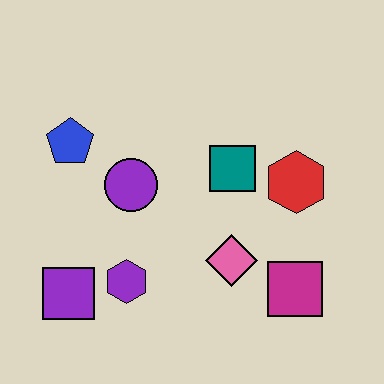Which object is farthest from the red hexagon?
The purple square is farthest from the red hexagon.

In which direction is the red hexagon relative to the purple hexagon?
The red hexagon is to the right of the purple hexagon.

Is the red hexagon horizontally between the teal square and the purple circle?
No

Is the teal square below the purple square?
No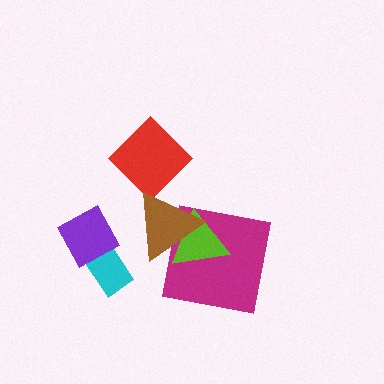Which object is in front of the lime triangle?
The brown triangle is in front of the lime triangle.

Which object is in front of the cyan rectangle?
The purple diamond is in front of the cyan rectangle.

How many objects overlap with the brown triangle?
3 objects overlap with the brown triangle.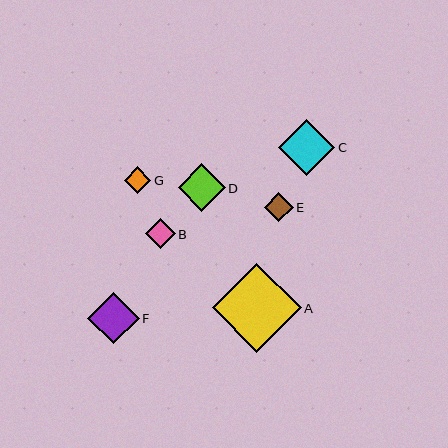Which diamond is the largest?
Diamond A is the largest with a size of approximately 89 pixels.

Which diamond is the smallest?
Diamond G is the smallest with a size of approximately 27 pixels.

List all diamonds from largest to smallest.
From largest to smallest: A, C, F, D, B, E, G.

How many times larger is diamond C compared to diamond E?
Diamond C is approximately 2.0 times the size of diamond E.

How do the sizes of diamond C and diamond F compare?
Diamond C and diamond F are approximately the same size.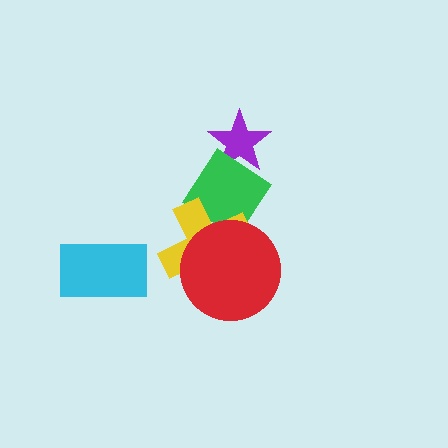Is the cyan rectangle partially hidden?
No, no other shape covers it.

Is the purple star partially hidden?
Yes, it is partially covered by another shape.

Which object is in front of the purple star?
The green diamond is in front of the purple star.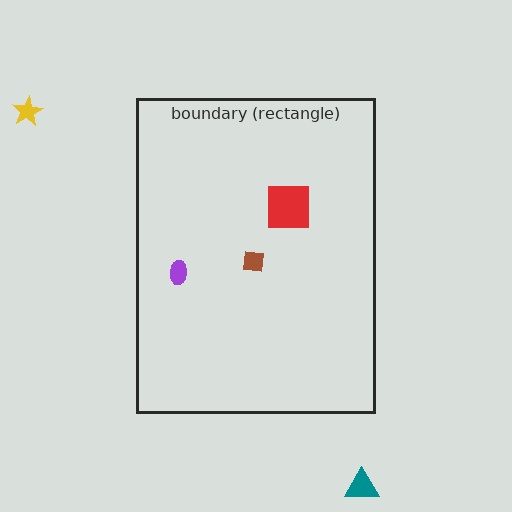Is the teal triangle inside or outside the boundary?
Outside.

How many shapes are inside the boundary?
3 inside, 2 outside.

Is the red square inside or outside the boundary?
Inside.